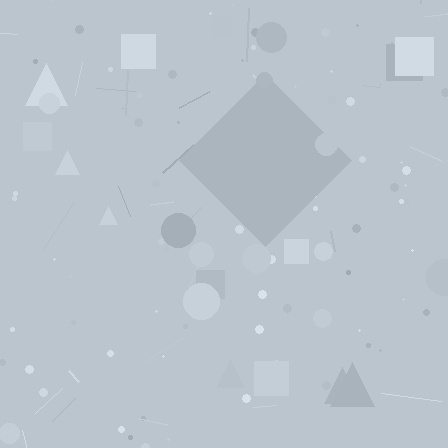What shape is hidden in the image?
A diamond is hidden in the image.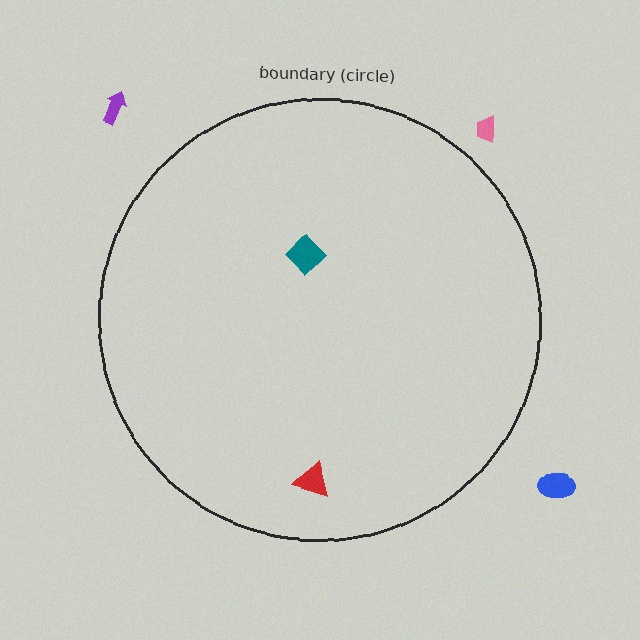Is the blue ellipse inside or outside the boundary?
Outside.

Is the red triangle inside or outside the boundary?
Inside.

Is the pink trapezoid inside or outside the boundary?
Outside.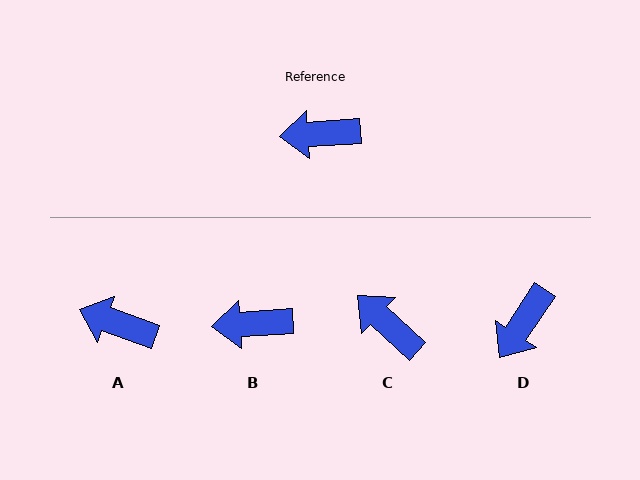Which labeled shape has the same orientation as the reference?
B.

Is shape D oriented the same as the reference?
No, it is off by about 53 degrees.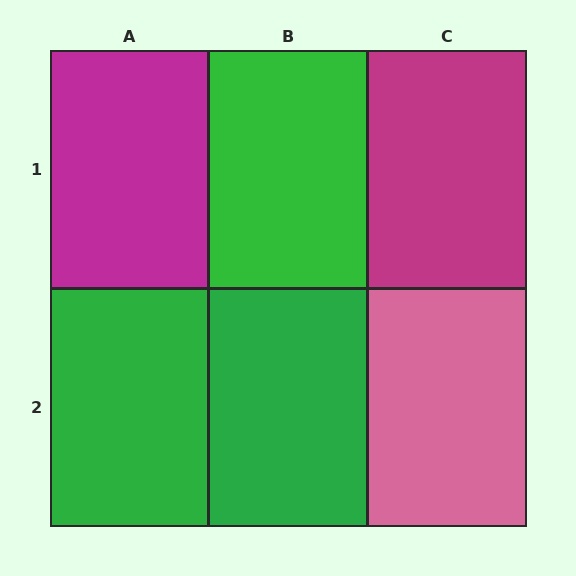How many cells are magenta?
2 cells are magenta.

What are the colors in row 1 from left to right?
Magenta, green, magenta.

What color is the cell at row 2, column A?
Green.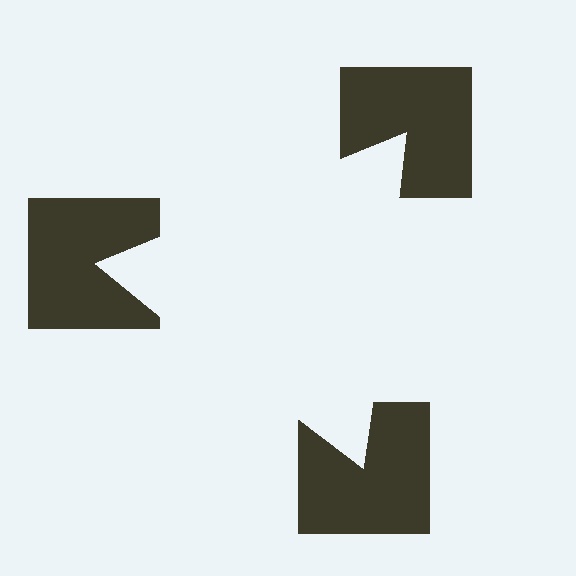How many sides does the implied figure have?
3 sides.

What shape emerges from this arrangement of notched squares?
An illusory triangle — its edges are inferred from the aligned wedge cuts in the notched squares, not physically drawn.